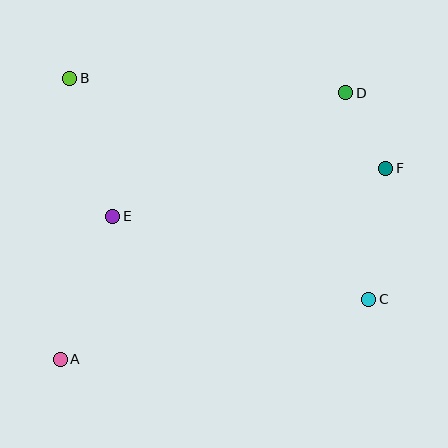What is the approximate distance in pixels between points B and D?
The distance between B and D is approximately 277 pixels.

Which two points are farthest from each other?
Points A and D are farthest from each other.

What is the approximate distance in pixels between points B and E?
The distance between B and E is approximately 145 pixels.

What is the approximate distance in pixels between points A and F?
The distance between A and F is approximately 377 pixels.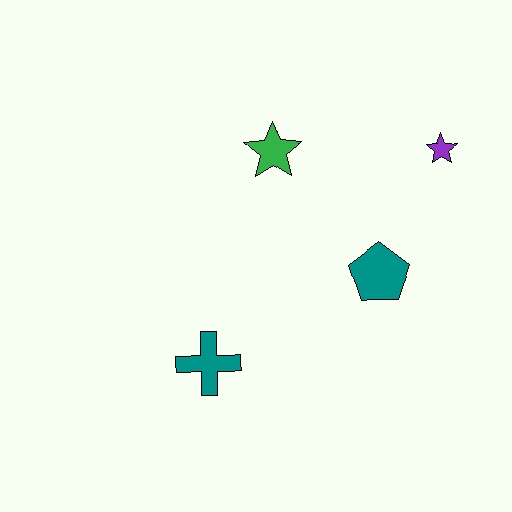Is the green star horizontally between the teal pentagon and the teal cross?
Yes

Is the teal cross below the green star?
Yes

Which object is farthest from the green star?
The teal cross is farthest from the green star.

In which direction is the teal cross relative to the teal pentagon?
The teal cross is to the left of the teal pentagon.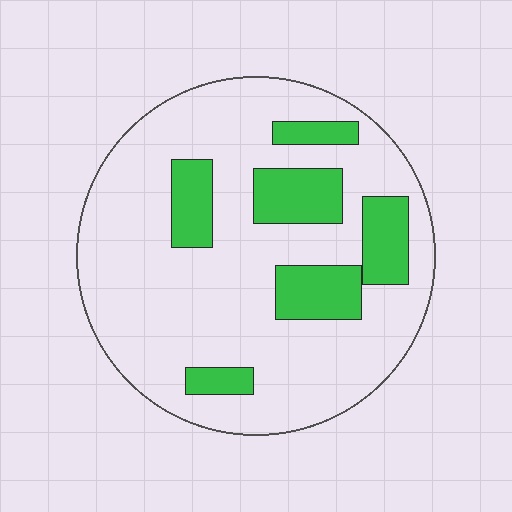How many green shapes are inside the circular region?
6.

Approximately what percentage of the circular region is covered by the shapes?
Approximately 20%.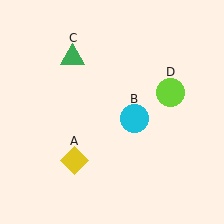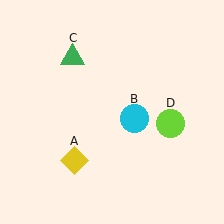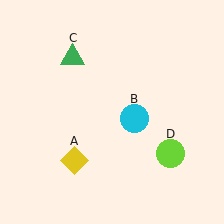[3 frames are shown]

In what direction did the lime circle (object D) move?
The lime circle (object D) moved down.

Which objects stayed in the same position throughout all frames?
Yellow diamond (object A) and cyan circle (object B) and green triangle (object C) remained stationary.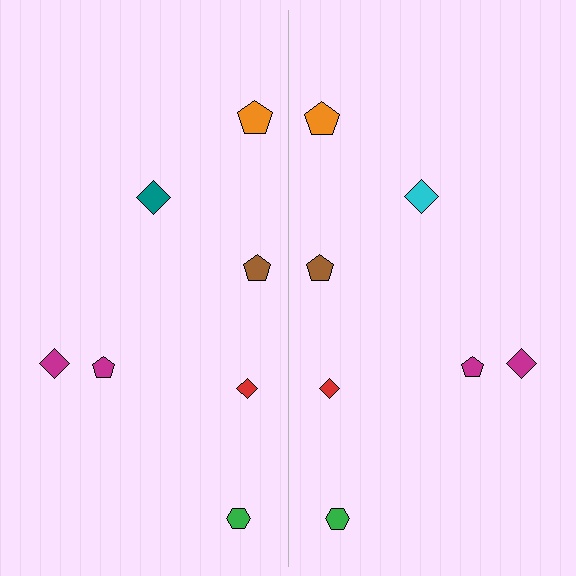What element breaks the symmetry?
The cyan diamond on the right side breaks the symmetry — its mirror counterpart is teal.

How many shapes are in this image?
There are 14 shapes in this image.